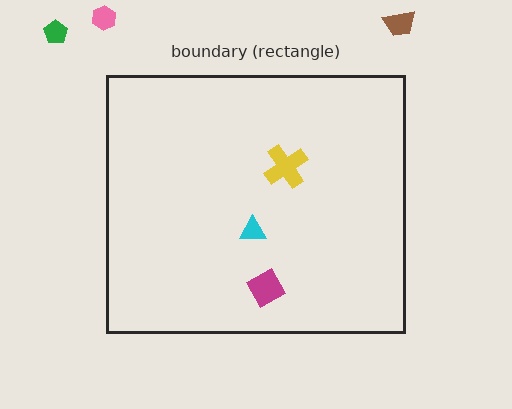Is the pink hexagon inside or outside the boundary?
Outside.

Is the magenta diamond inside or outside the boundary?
Inside.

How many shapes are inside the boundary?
3 inside, 3 outside.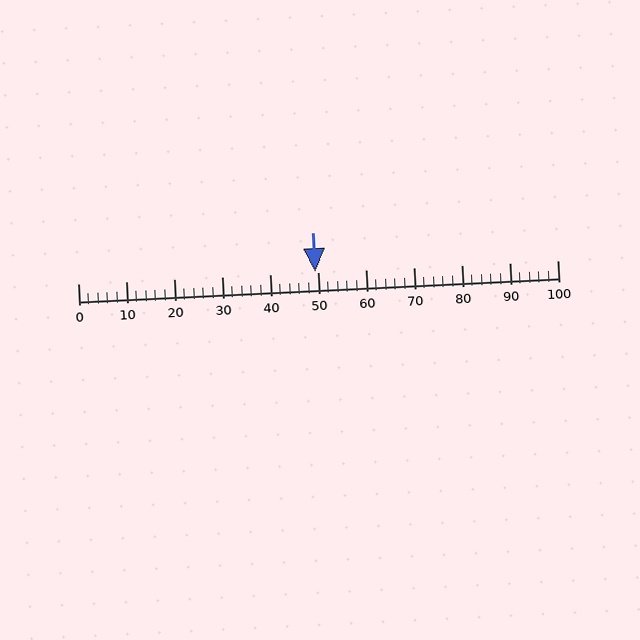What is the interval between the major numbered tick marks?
The major tick marks are spaced 10 units apart.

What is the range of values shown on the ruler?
The ruler shows values from 0 to 100.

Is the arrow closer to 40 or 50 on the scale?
The arrow is closer to 50.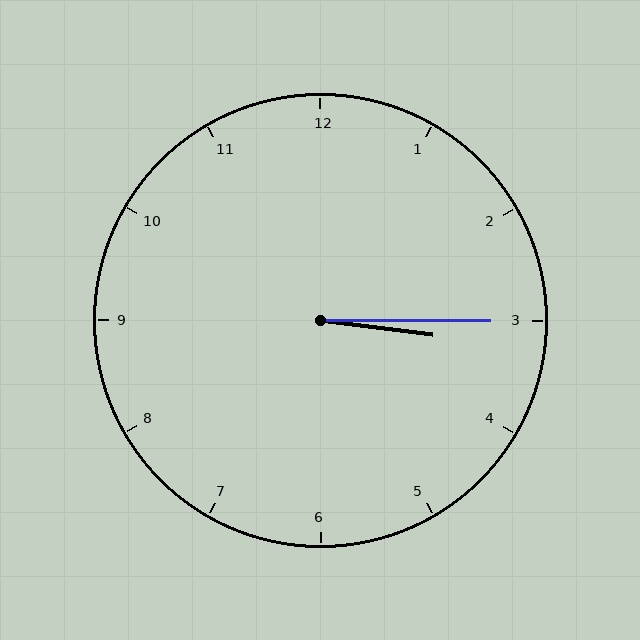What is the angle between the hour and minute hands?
Approximately 8 degrees.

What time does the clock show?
3:15.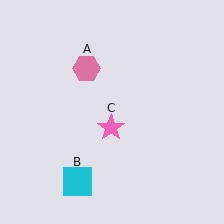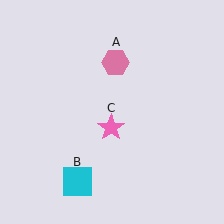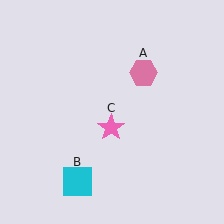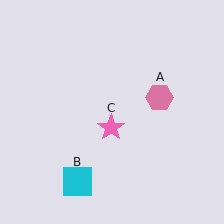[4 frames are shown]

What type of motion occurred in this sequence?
The pink hexagon (object A) rotated clockwise around the center of the scene.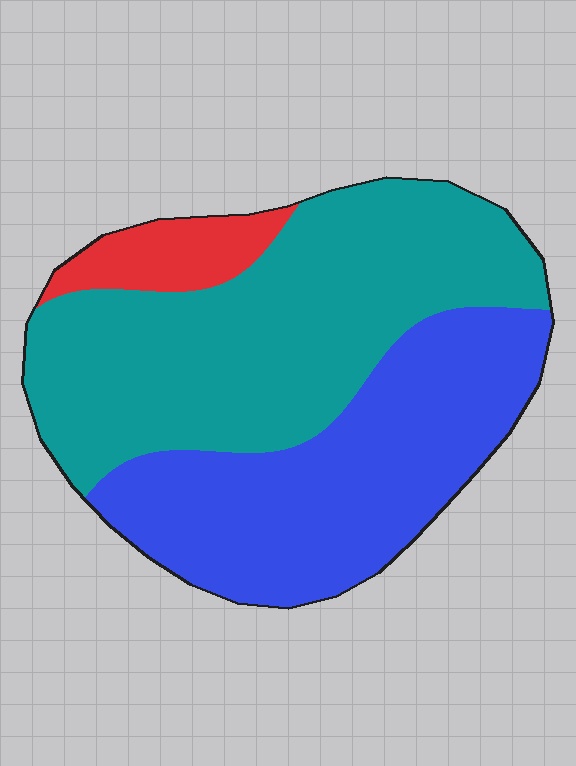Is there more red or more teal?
Teal.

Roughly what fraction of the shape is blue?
Blue covers roughly 40% of the shape.